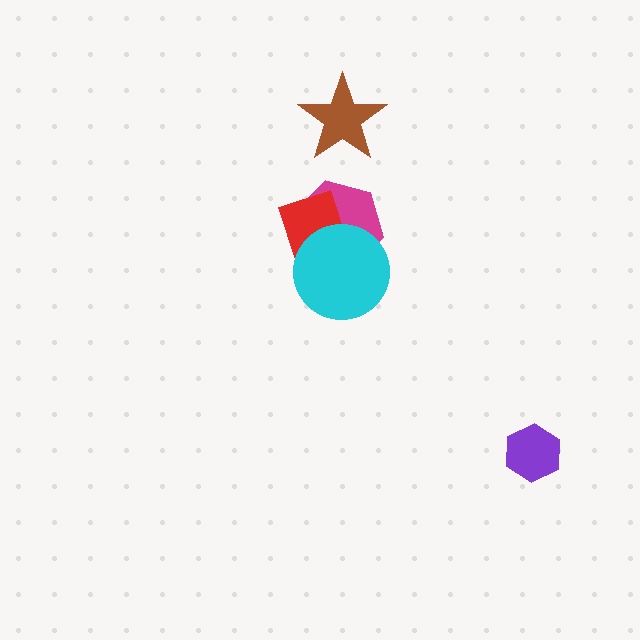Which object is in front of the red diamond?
The cyan circle is in front of the red diamond.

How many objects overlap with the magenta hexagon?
2 objects overlap with the magenta hexagon.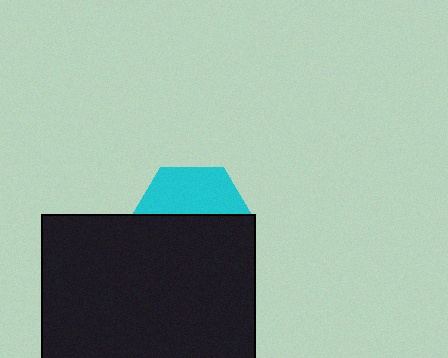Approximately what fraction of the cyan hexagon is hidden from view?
Roughly 60% of the cyan hexagon is hidden behind the black rectangle.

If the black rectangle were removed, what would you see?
You would see the complete cyan hexagon.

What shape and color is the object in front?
The object in front is a black rectangle.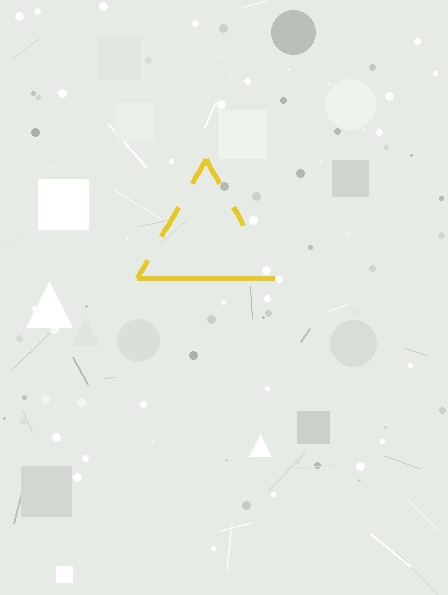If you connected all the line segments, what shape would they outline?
They would outline a triangle.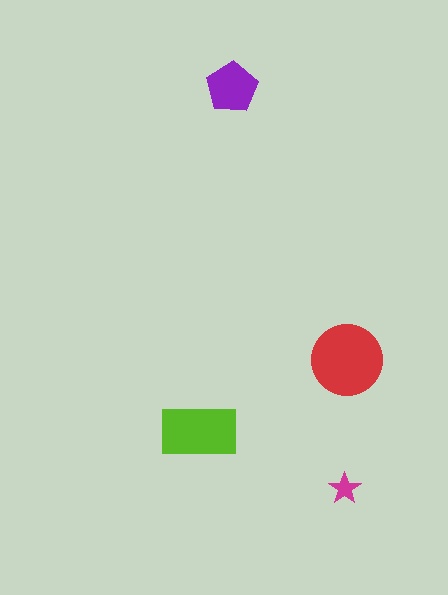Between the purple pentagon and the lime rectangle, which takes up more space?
The lime rectangle.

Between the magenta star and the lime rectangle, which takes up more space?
The lime rectangle.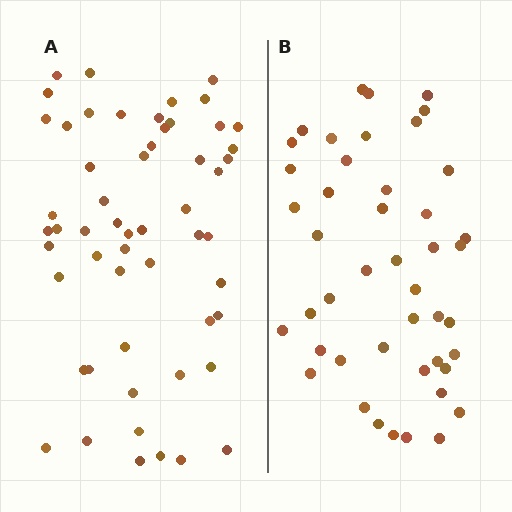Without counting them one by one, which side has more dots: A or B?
Region A (the left region) has more dots.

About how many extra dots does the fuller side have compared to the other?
Region A has roughly 10 or so more dots than region B.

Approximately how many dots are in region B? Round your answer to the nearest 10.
About 40 dots. (The exact count is 45, which rounds to 40.)